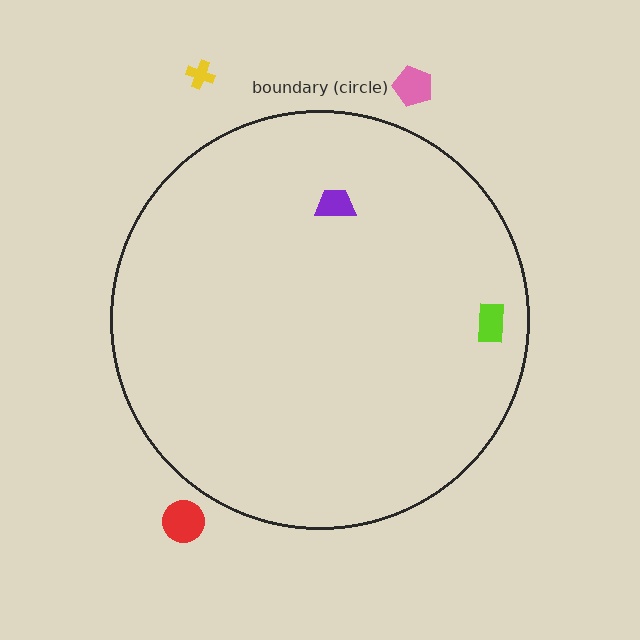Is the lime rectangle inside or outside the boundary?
Inside.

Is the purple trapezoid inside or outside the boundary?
Inside.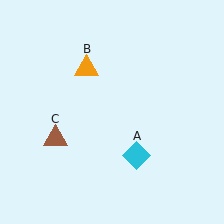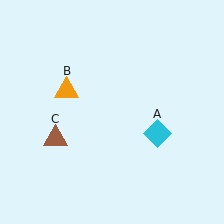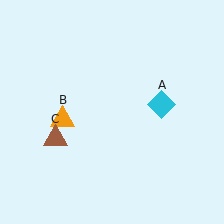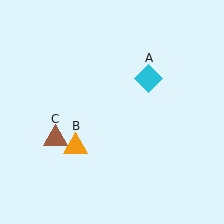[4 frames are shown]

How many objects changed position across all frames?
2 objects changed position: cyan diamond (object A), orange triangle (object B).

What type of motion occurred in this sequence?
The cyan diamond (object A), orange triangle (object B) rotated counterclockwise around the center of the scene.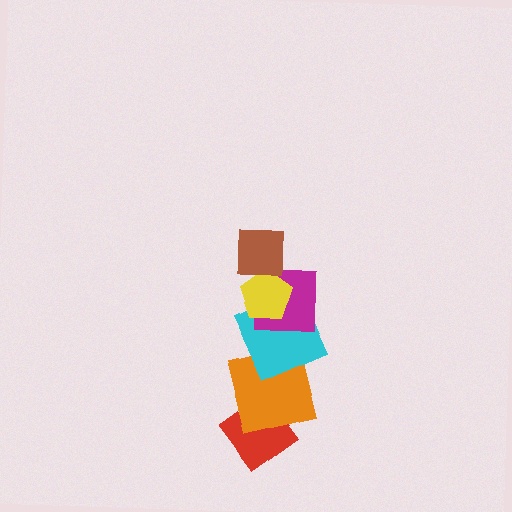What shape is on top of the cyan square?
The magenta square is on top of the cyan square.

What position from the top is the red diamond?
The red diamond is 6th from the top.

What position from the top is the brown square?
The brown square is 1st from the top.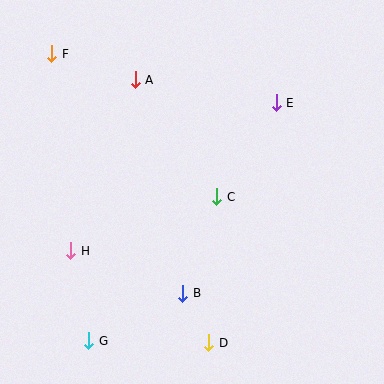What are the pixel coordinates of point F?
Point F is at (52, 54).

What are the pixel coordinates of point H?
Point H is at (71, 251).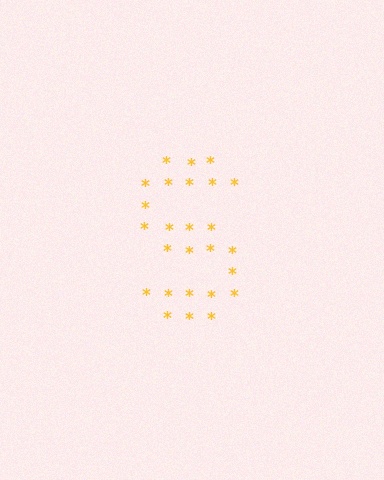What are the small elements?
The small elements are asterisks.